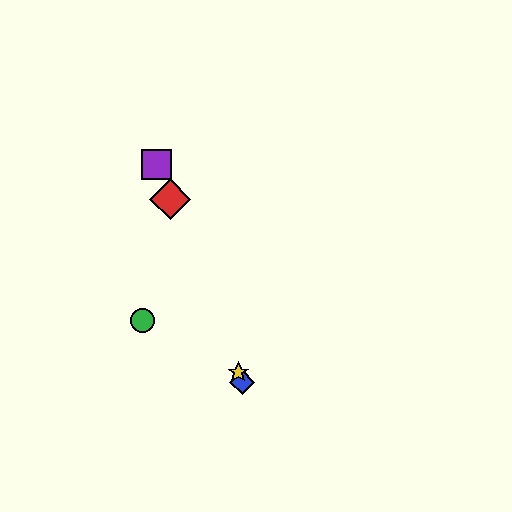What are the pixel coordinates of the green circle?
The green circle is at (142, 320).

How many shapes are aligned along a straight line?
4 shapes (the red diamond, the blue diamond, the yellow star, the purple square) are aligned along a straight line.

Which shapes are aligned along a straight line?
The red diamond, the blue diamond, the yellow star, the purple square are aligned along a straight line.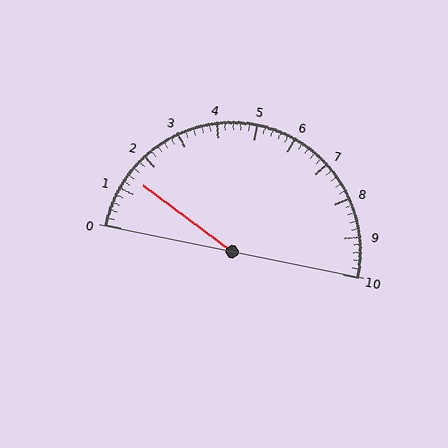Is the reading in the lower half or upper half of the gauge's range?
The reading is in the lower half of the range (0 to 10).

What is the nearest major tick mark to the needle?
The nearest major tick mark is 1.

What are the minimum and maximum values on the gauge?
The gauge ranges from 0 to 10.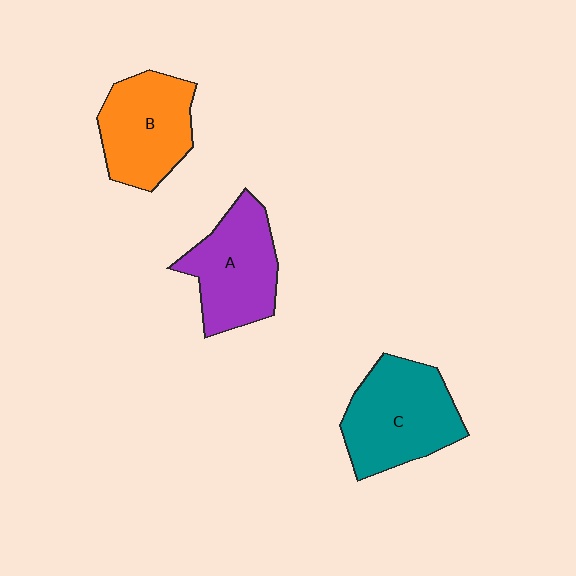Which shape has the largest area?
Shape C (teal).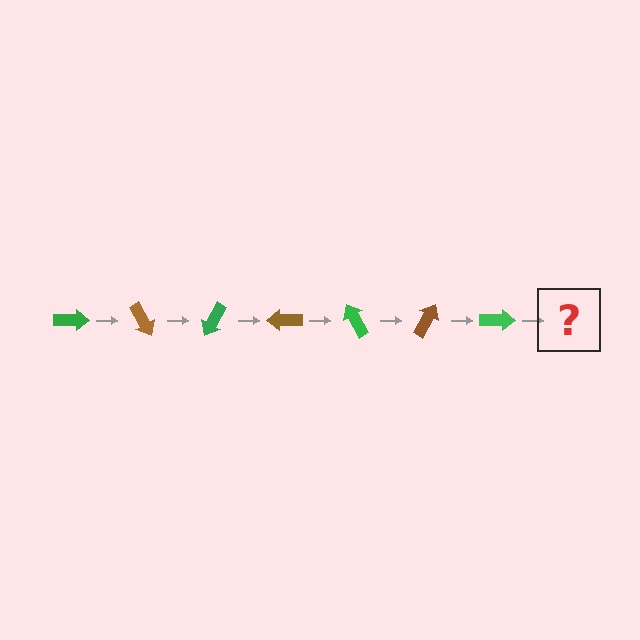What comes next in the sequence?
The next element should be a brown arrow, rotated 420 degrees from the start.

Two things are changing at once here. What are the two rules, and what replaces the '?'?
The two rules are that it rotates 60 degrees each step and the color cycles through green and brown. The '?' should be a brown arrow, rotated 420 degrees from the start.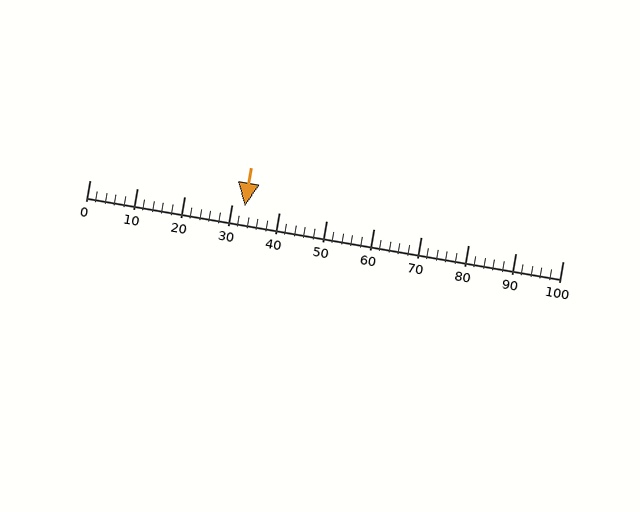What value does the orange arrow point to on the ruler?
The orange arrow points to approximately 33.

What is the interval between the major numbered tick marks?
The major tick marks are spaced 10 units apart.